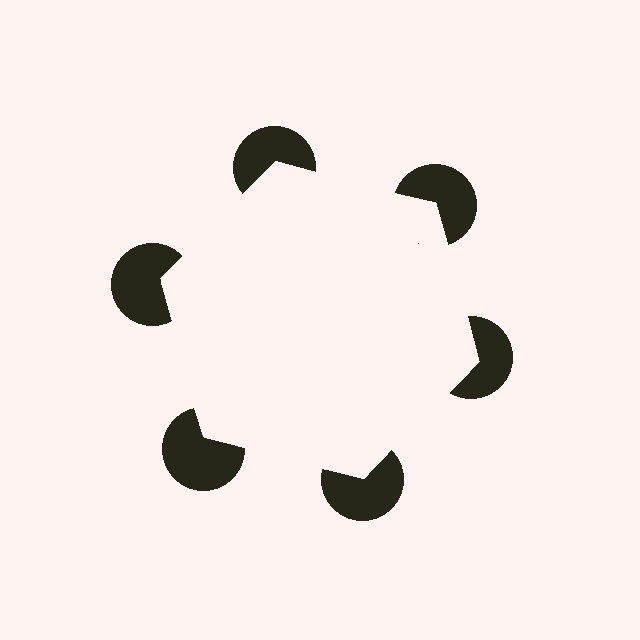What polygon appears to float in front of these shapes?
An illusory hexagon — its edges are inferred from the aligned wedge cuts in the pac-man discs, not physically drawn.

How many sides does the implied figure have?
6 sides.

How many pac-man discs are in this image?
There are 6 — one at each vertex of the illusory hexagon.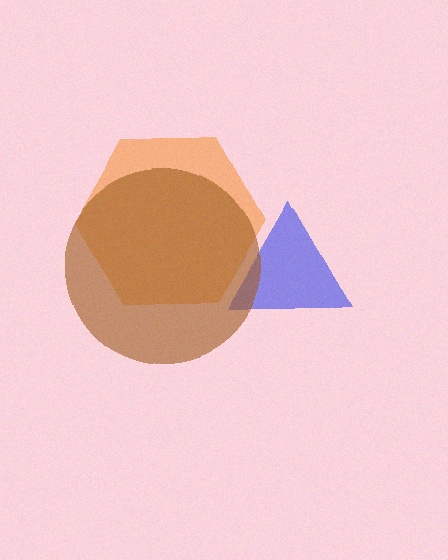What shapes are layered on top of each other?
The layered shapes are: an orange hexagon, a blue triangle, a brown circle.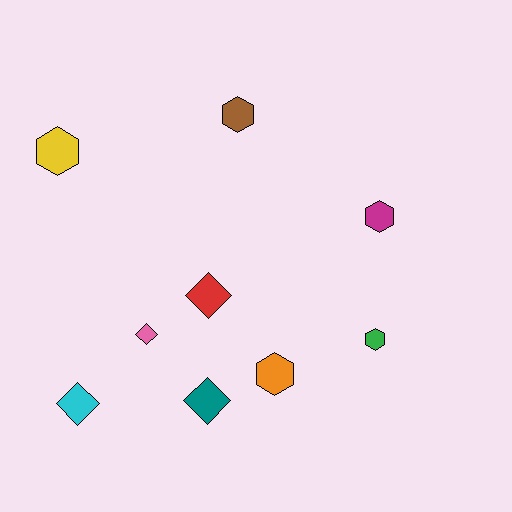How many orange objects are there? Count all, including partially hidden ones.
There is 1 orange object.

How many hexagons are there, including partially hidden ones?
There are 5 hexagons.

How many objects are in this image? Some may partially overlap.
There are 9 objects.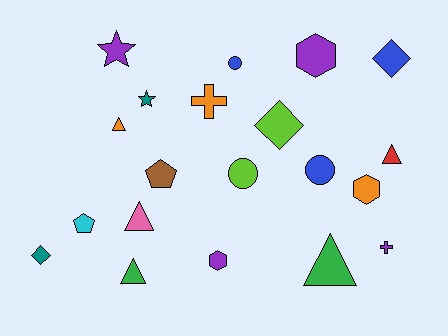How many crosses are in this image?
There are 2 crosses.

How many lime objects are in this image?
There are 2 lime objects.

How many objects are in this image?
There are 20 objects.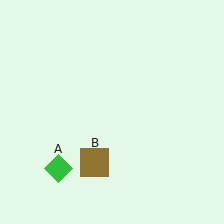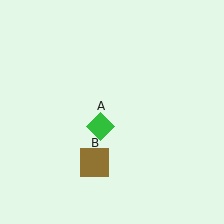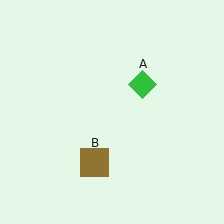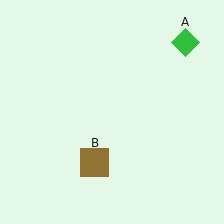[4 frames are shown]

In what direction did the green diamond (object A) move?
The green diamond (object A) moved up and to the right.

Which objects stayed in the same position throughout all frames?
Brown square (object B) remained stationary.